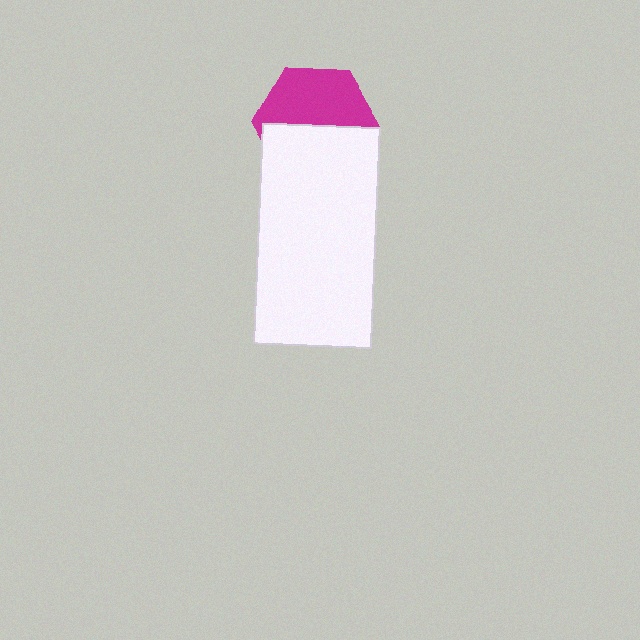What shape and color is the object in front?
The object in front is a white rectangle.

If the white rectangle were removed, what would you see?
You would see the complete magenta hexagon.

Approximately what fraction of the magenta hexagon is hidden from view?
Roughly 49% of the magenta hexagon is hidden behind the white rectangle.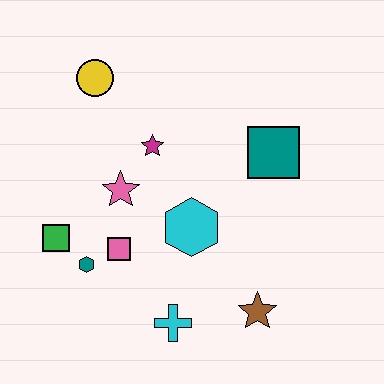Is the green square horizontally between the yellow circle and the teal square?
No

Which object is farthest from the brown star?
The yellow circle is farthest from the brown star.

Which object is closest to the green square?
The teal hexagon is closest to the green square.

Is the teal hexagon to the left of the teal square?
Yes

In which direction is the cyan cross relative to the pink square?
The cyan cross is below the pink square.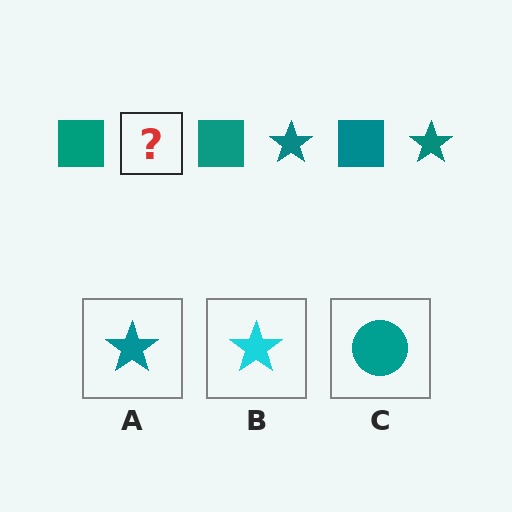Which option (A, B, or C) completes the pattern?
A.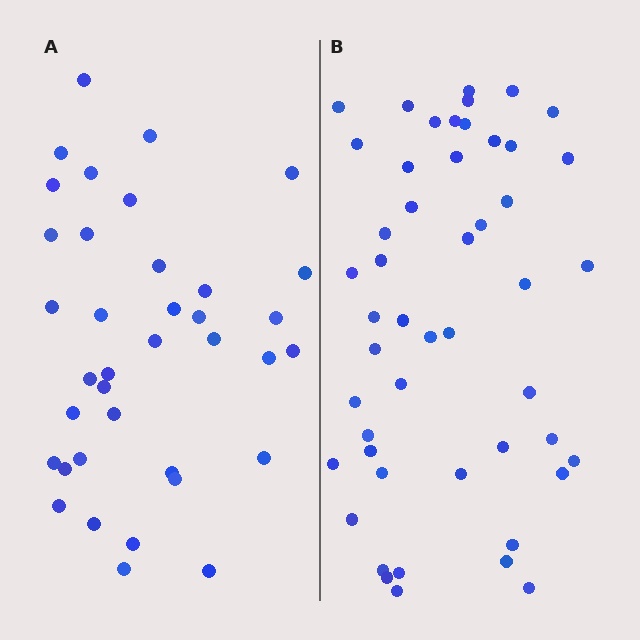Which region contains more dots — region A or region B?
Region B (the right region) has more dots.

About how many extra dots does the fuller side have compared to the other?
Region B has roughly 12 or so more dots than region A.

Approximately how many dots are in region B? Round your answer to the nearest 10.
About 50 dots. (The exact count is 49, which rounds to 50.)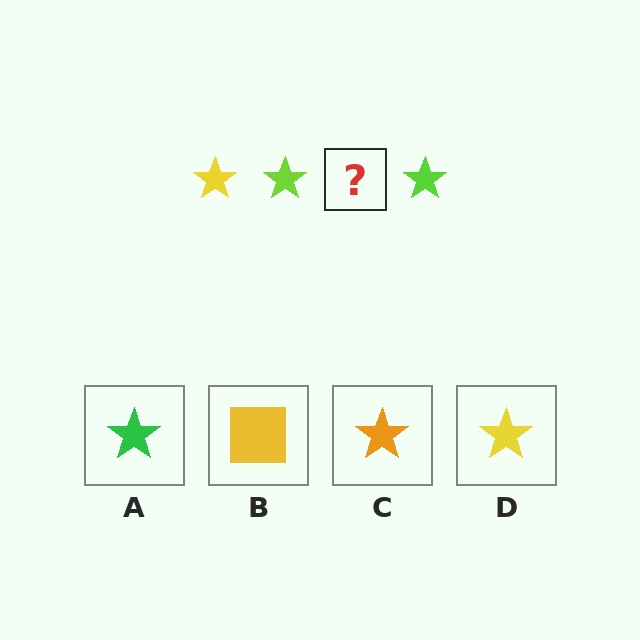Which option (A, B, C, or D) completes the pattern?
D.